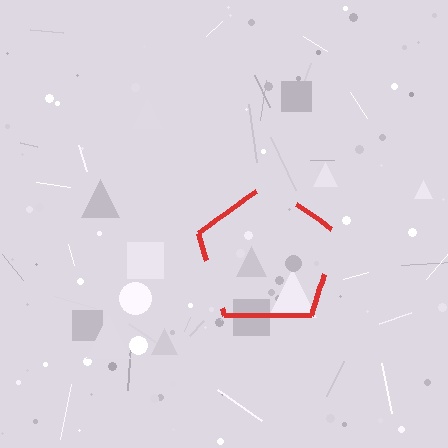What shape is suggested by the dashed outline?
The dashed outline suggests a pentagon.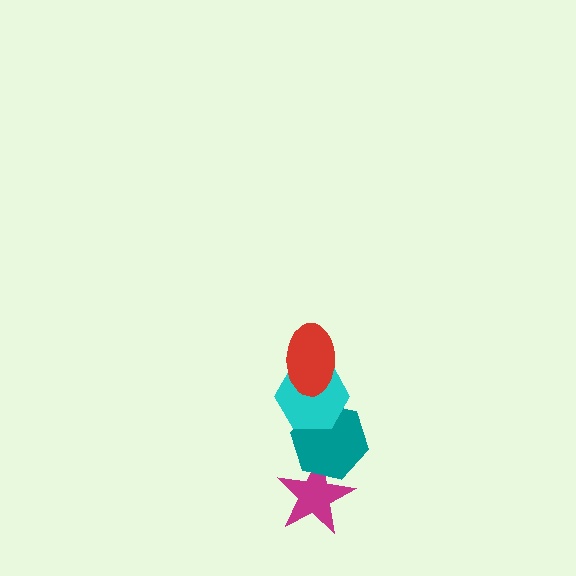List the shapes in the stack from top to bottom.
From top to bottom: the red ellipse, the cyan hexagon, the teal hexagon, the magenta star.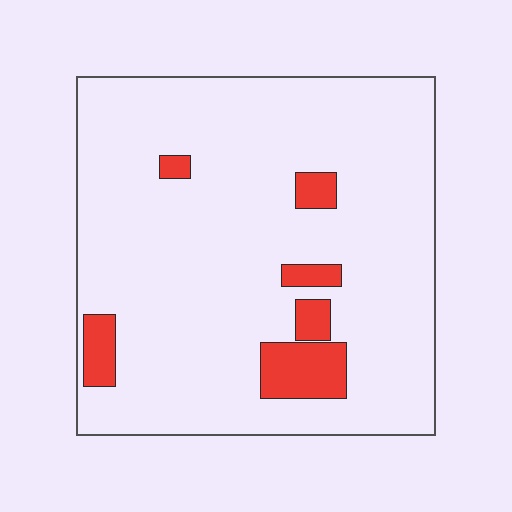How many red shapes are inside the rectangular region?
6.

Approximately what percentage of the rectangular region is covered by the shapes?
Approximately 10%.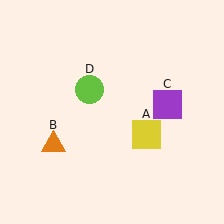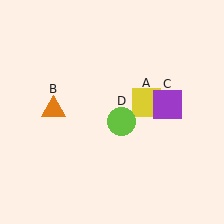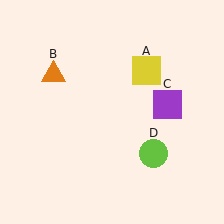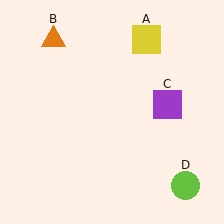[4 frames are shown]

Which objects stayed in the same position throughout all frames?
Purple square (object C) remained stationary.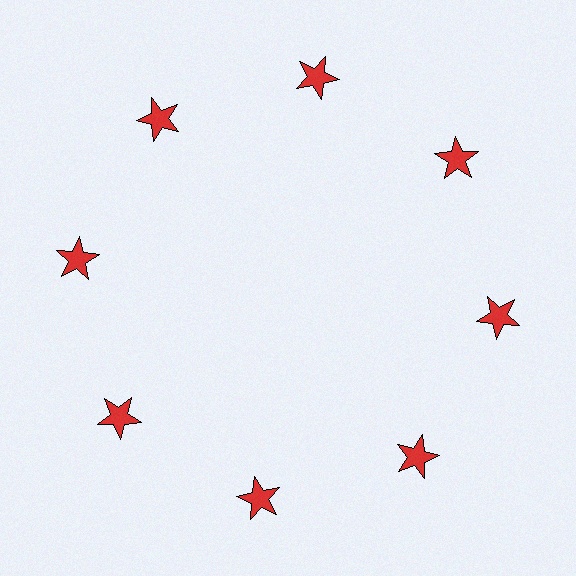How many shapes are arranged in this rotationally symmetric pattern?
There are 8 shapes, arranged in 8 groups of 1.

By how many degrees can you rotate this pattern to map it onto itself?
The pattern maps onto itself every 45 degrees of rotation.